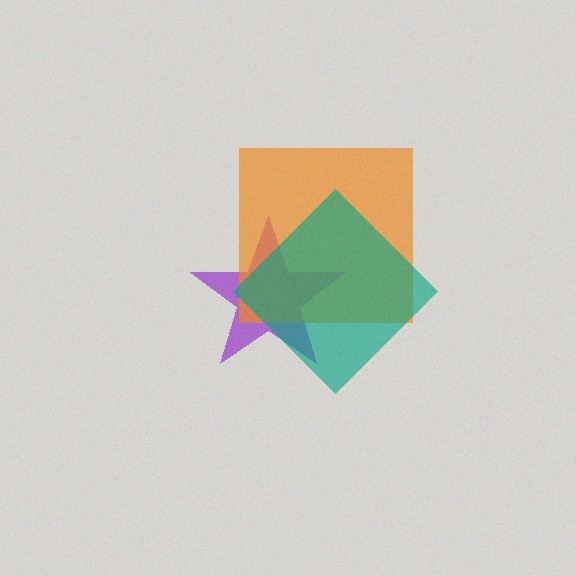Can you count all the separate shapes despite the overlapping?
Yes, there are 3 separate shapes.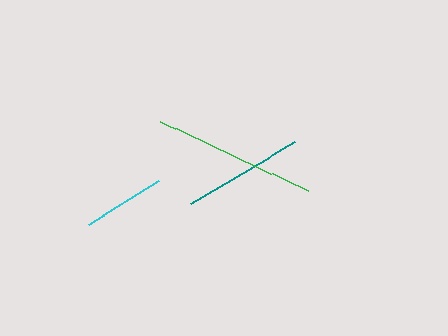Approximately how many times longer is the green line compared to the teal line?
The green line is approximately 1.4 times the length of the teal line.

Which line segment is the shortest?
The cyan line is the shortest at approximately 84 pixels.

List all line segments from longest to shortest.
From longest to shortest: green, teal, cyan.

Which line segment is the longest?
The green line is the longest at approximately 164 pixels.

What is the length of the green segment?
The green segment is approximately 164 pixels long.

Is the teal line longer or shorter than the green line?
The green line is longer than the teal line.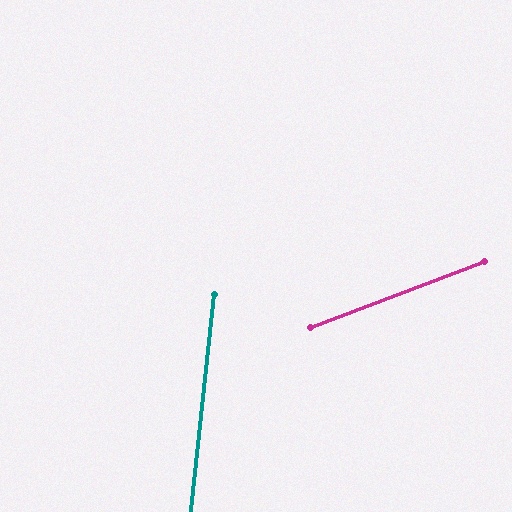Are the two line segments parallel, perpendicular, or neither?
Neither parallel nor perpendicular — they differ by about 63°.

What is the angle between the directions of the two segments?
Approximately 63 degrees.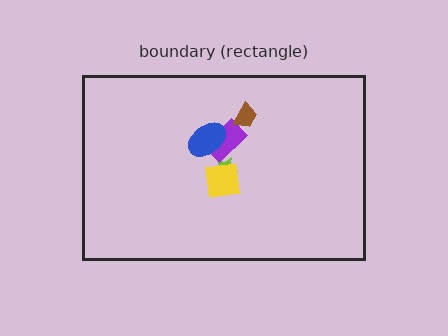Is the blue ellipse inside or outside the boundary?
Inside.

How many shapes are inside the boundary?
5 inside, 0 outside.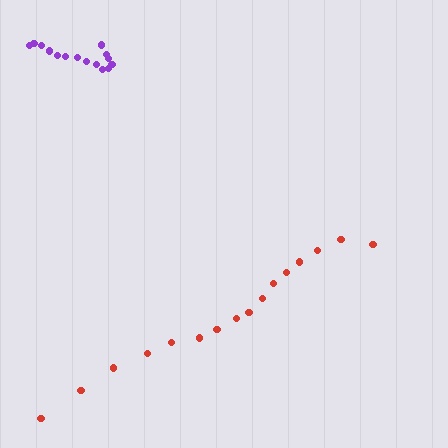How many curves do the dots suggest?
There are 2 distinct paths.